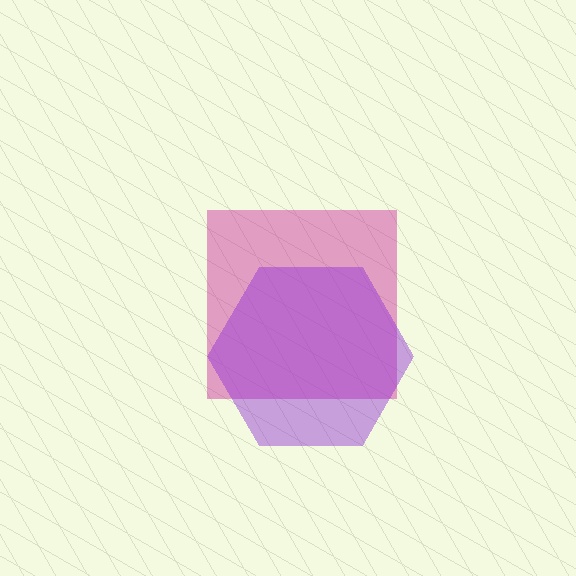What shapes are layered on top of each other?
The layered shapes are: a magenta square, a purple hexagon.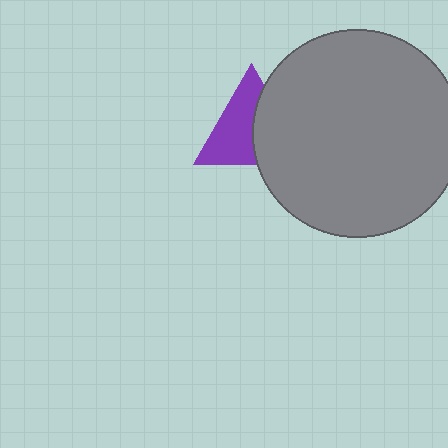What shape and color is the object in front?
The object in front is a gray circle.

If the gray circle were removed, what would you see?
You would see the complete purple triangle.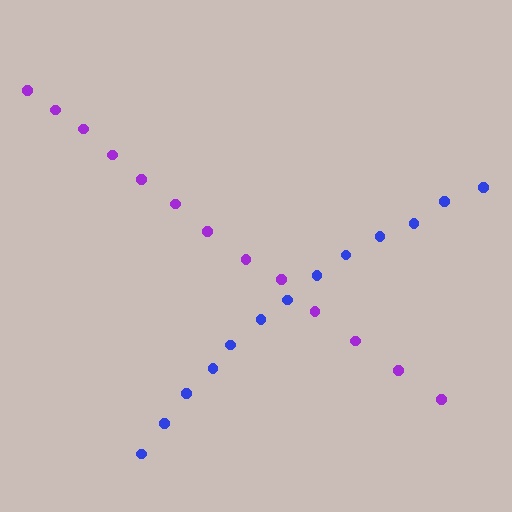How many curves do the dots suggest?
There are 2 distinct paths.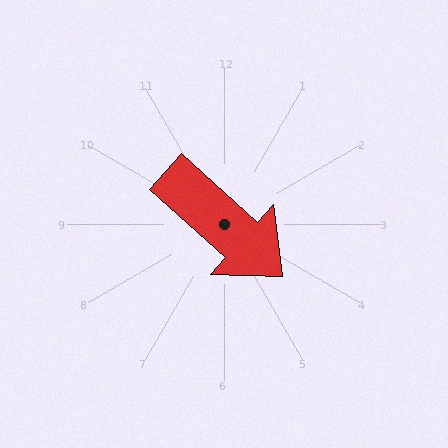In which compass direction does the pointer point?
Southeast.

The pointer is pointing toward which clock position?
Roughly 4 o'clock.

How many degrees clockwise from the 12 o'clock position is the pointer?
Approximately 132 degrees.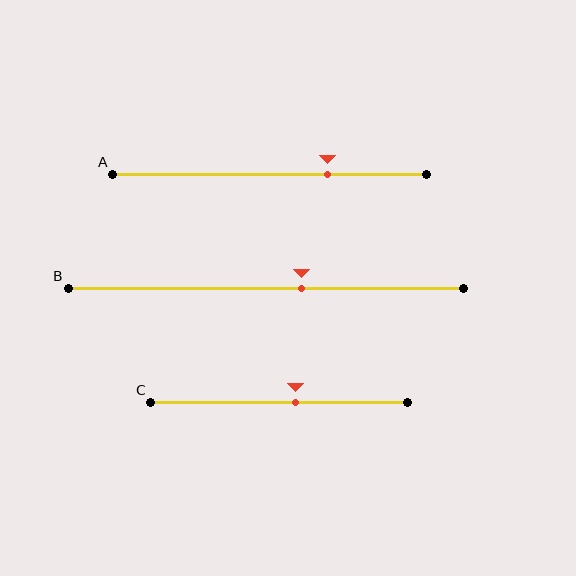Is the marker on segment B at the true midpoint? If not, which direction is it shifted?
No, the marker on segment B is shifted to the right by about 9% of the segment length.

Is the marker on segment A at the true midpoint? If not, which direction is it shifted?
No, the marker on segment A is shifted to the right by about 18% of the segment length.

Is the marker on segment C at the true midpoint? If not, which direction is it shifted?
No, the marker on segment C is shifted to the right by about 7% of the segment length.